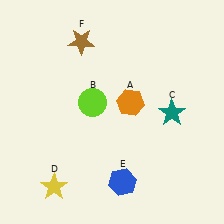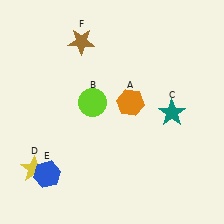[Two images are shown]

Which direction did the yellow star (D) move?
The yellow star (D) moved left.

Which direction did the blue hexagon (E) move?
The blue hexagon (E) moved left.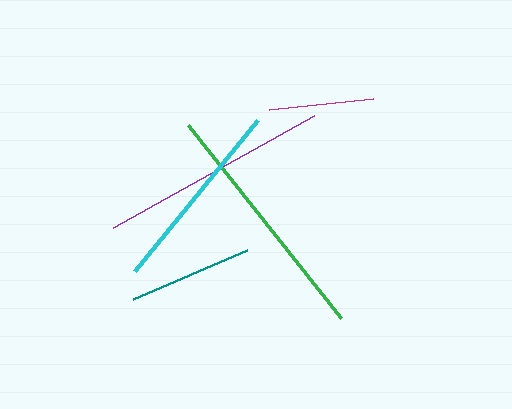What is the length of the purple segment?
The purple segment is approximately 230 pixels long.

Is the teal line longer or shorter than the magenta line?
The teal line is longer than the magenta line.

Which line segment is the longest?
The green line is the longest at approximately 247 pixels.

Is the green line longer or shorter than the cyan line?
The green line is longer than the cyan line.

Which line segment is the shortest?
The magenta line is the shortest at approximately 105 pixels.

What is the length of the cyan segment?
The cyan segment is approximately 195 pixels long.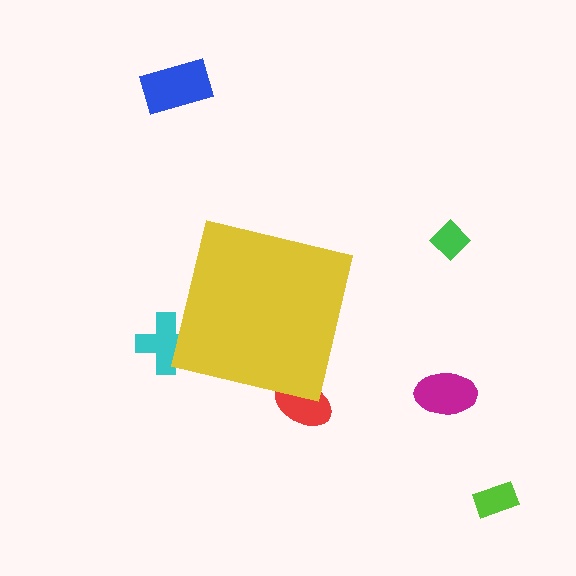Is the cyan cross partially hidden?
Yes, the cyan cross is partially hidden behind the yellow square.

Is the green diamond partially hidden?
No, the green diamond is fully visible.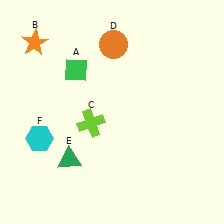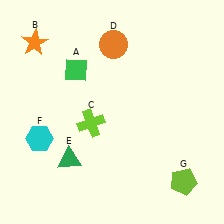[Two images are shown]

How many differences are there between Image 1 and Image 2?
There is 1 difference between the two images.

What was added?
A lime pentagon (G) was added in Image 2.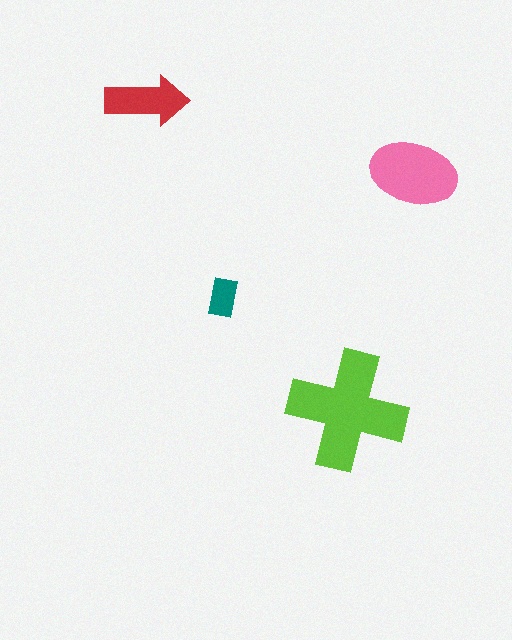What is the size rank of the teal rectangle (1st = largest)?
4th.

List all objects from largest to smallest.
The lime cross, the pink ellipse, the red arrow, the teal rectangle.